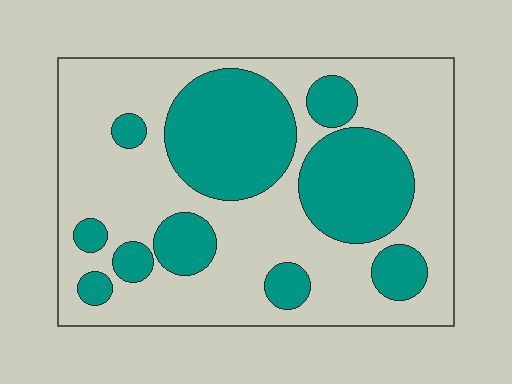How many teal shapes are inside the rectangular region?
10.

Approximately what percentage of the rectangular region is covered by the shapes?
Approximately 35%.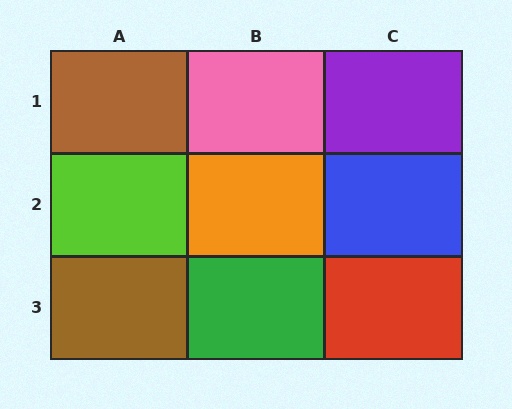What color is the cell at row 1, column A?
Brown.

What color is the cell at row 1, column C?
Purple.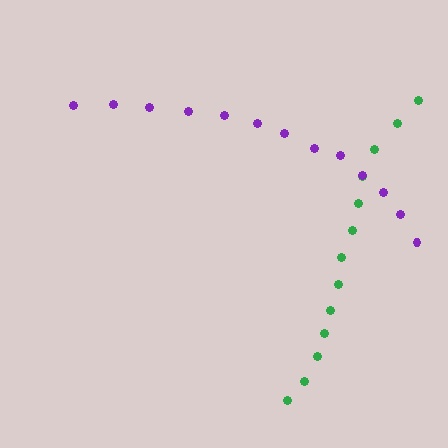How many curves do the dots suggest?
There are 2 distinct paths.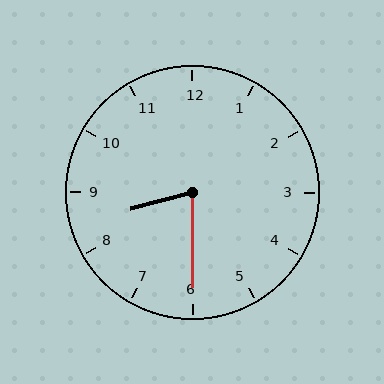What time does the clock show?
8:30.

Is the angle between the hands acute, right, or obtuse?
It is acute.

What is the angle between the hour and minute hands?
Approximately 75 degrees.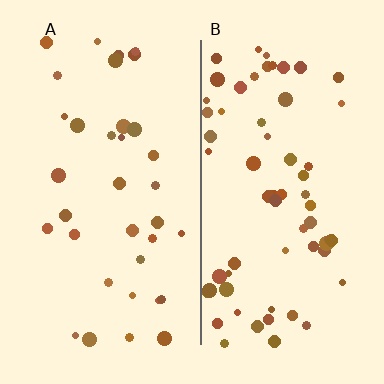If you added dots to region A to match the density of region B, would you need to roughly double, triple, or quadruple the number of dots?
Approximately double.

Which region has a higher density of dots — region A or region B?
B (the right).